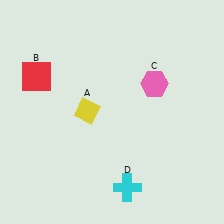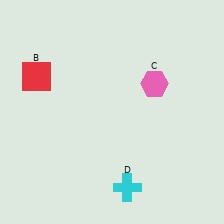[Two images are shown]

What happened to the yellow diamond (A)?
The yellow diamond (A) was removed in Image 2. It was in the top-left area of Image 1.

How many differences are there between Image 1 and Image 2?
There is 1 difference between the two images.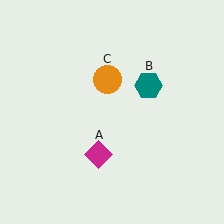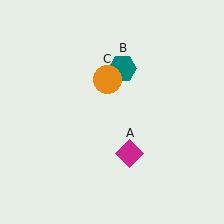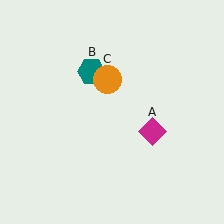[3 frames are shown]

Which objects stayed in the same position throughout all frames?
Orange circle (object C) remained stationary.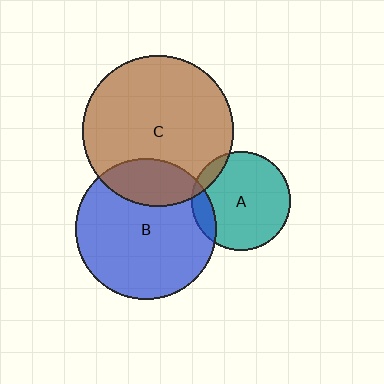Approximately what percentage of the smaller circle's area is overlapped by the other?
Approximately 20%.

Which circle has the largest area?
Circle C (brown).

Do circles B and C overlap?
Yes.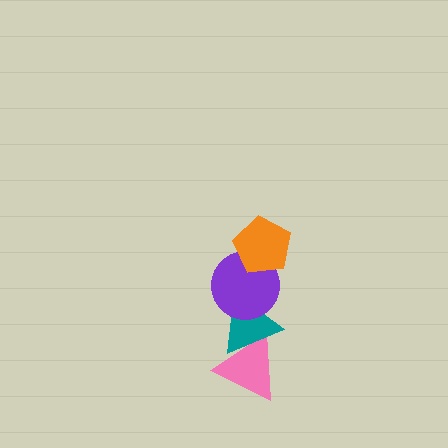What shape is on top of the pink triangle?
The teal triangle is on top of the pink triangle.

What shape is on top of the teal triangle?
The purple circle is on top of the teal triangle.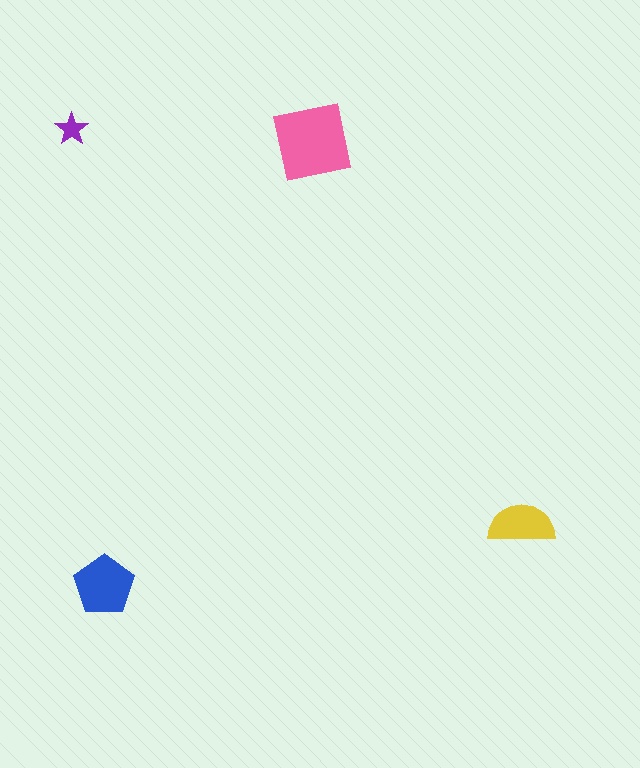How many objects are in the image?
There are 4 objects in the image.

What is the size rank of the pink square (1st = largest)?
1st.